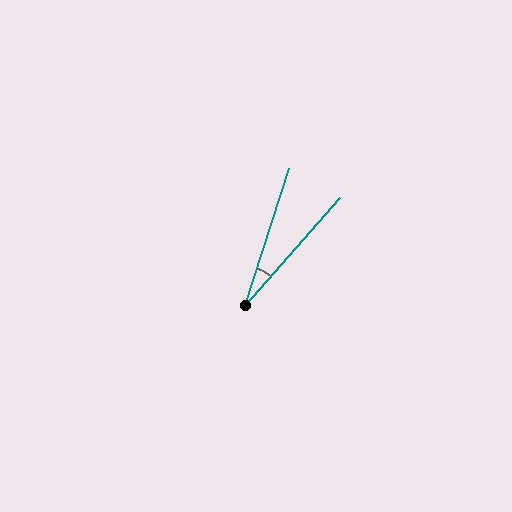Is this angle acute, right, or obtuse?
It is acute.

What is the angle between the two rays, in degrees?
Approximately 23 degrees.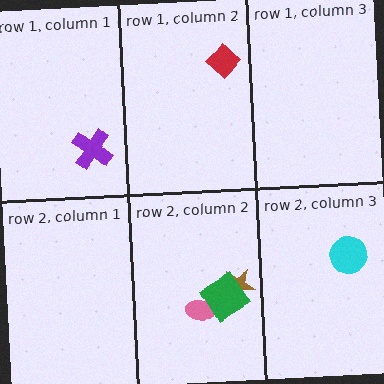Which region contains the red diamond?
The row 1, column 2 region.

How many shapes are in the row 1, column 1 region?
1.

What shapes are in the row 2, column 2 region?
The brown star, the pink ellipse, the green diamond.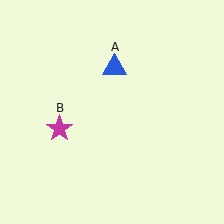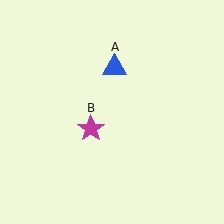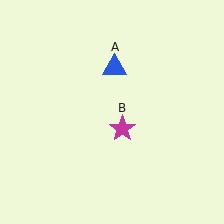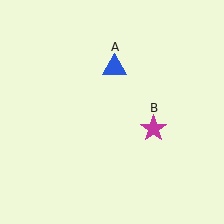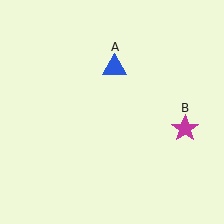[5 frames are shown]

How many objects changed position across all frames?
1 object changed position: magenta star (object B).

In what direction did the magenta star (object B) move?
The magenta star (object B) moved right.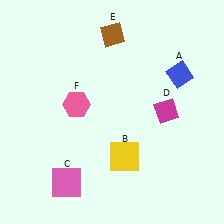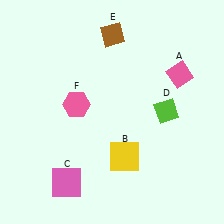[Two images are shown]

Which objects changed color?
A changed from blue to pink. D changed from magenta to lime.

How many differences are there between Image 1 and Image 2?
There are 2 differences between the two images.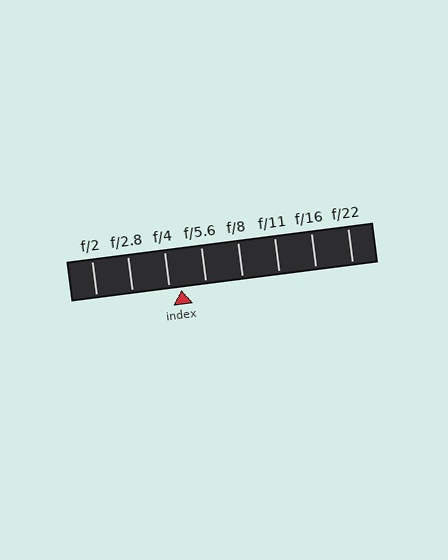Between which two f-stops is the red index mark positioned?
The index mark is between f/4 and f/5.6.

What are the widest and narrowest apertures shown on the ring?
The widest aperture shown is f/2 and the narrowest is f/22.